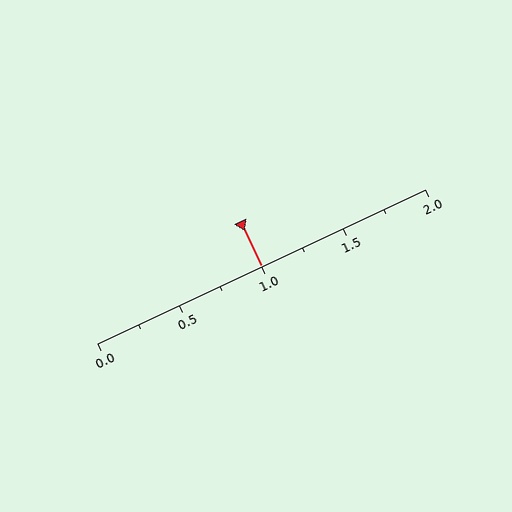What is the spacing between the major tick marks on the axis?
The major ticks are spaced 0.5 apart.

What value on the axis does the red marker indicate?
The marker indicates approximately 1.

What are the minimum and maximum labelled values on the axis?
The axis runs from 0.0 to 2.0.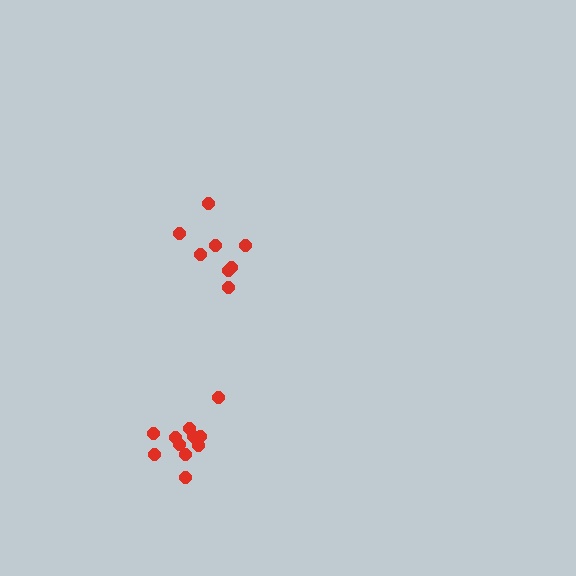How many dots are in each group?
Group 1: 11 dots, Group 2: 8 dots (19 total).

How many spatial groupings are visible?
There are 2 spatial groupings.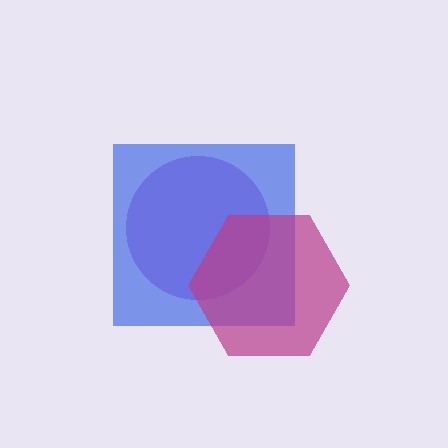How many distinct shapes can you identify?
There are 3 distinct shapes: a purple circle, a blue square, a magenta hexagon.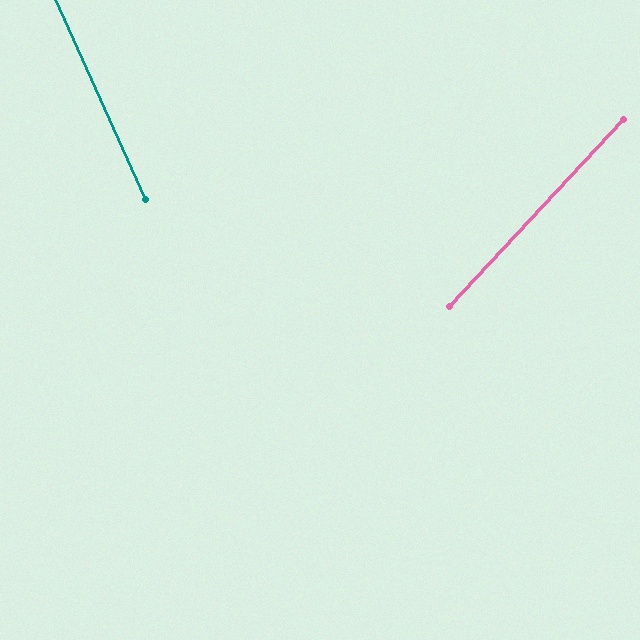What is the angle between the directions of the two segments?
Approximately 67 degrees.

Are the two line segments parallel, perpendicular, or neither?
Neither parallel nor perpendicular — they differ by about 67°.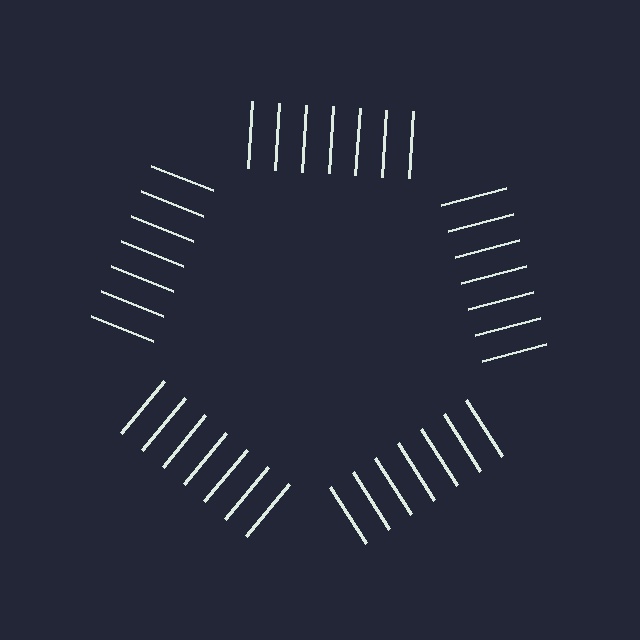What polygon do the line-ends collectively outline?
An illusory pentagon — the line segments terminate on its edges but no continuous stroke is drawn.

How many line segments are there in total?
35 — 7 along each of the 5 edges.